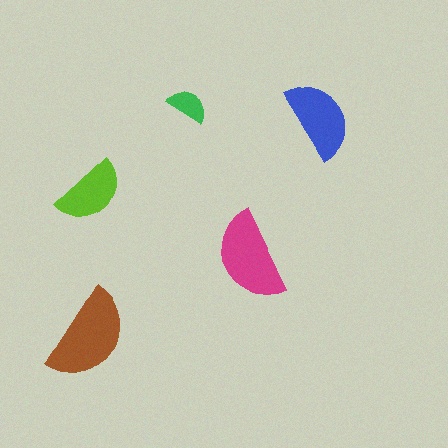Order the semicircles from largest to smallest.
the brown one, the magenta one, the blue one, the lime one, the green one.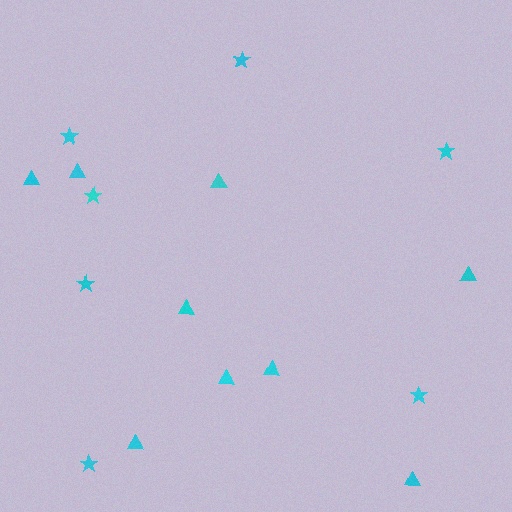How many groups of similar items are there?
There are 2 groups: one group of triangles (9) and one group of stars (7).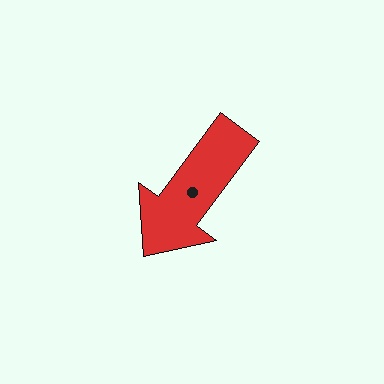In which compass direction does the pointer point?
Southwest.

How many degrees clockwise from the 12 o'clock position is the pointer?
Approximately 217 degrees.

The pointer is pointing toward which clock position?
Roughly 7 o'clock.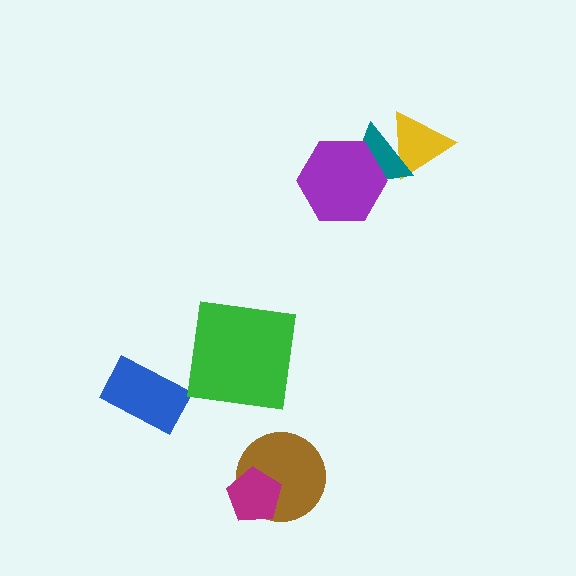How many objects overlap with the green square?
0 objects overlap with the green square.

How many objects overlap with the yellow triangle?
1 object overlaps with the yellow triangle.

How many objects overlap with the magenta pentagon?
1 object overlaps with the magenta pentagon.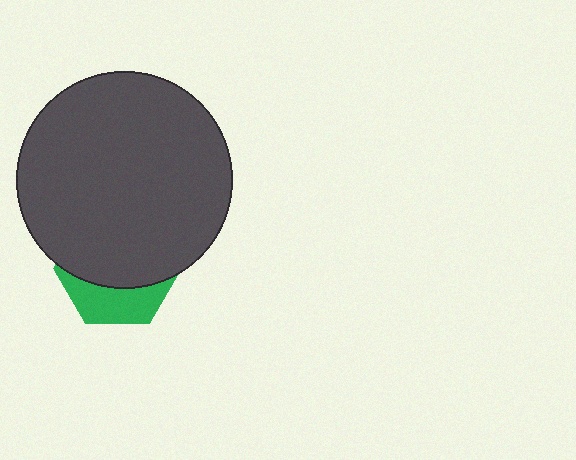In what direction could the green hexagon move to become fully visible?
The green hexagon could move down. That would shift it out from behind the dark gray circle entirely.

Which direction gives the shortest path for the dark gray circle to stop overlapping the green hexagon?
Moving up gives the shortest separation.